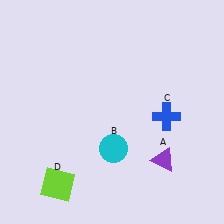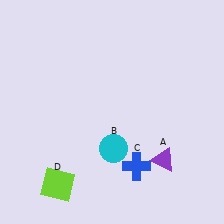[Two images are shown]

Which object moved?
The blue cross (C) moved down.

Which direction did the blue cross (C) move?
The blue cross (C) moved down.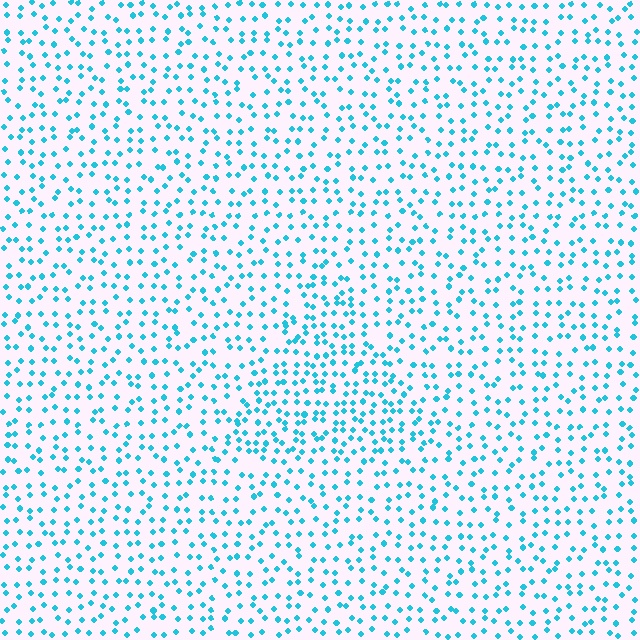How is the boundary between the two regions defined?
The boundary is defined by a change in element density (approximately 1.6x ratio). All elements are the same color, size, and shape.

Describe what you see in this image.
The image contains small cyan elements arranged at two different densities. A triangle-shaped region is visible where the elements are more densely packed than the surrounding area.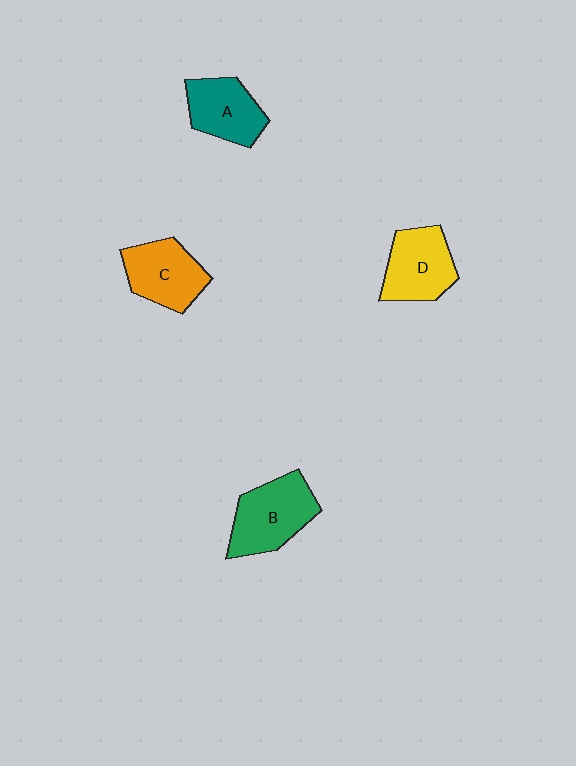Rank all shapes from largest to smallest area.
From largest to smallest: B (green), D (yellow), C (orange), A (teal).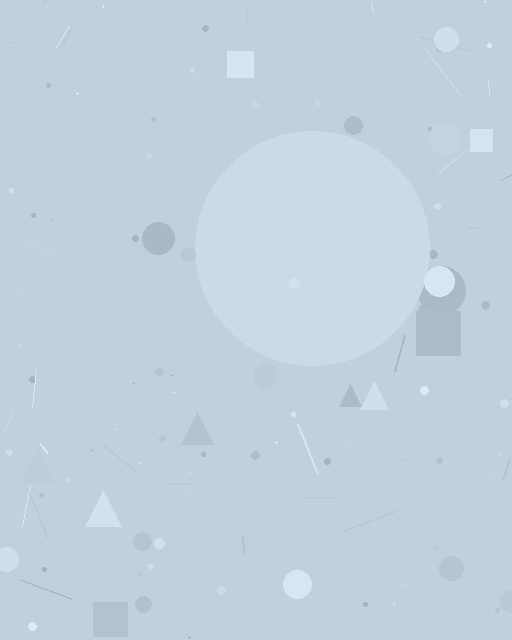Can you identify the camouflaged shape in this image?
The camouflaged shape is a circle.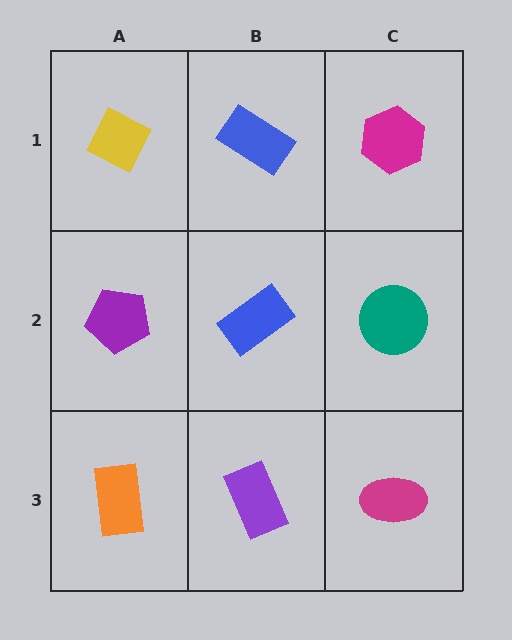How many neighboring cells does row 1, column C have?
2.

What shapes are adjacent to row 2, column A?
A yellow diamond (row 1, column A), an orange rectangle (row 3, column A), a blue rectangle (row 2, column B).